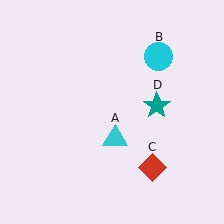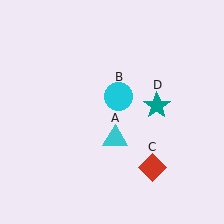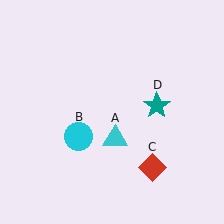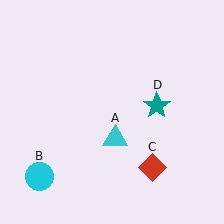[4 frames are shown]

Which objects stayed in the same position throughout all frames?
Cyan triangle (object A) and red diamond (object C) and teal star (object D) remained stationary.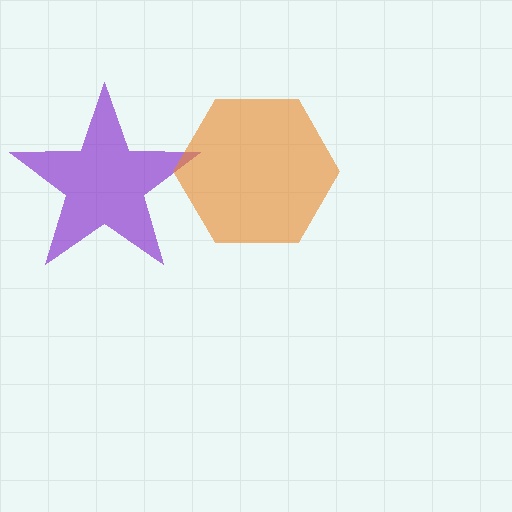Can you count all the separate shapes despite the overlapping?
Yes, there are 2 separate shapes.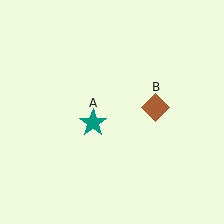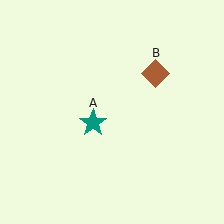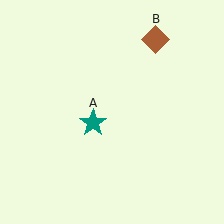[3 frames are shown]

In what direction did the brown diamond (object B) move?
The brown diamond (object B) moved up.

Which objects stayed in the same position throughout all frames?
Teal star (object A) remained stationary.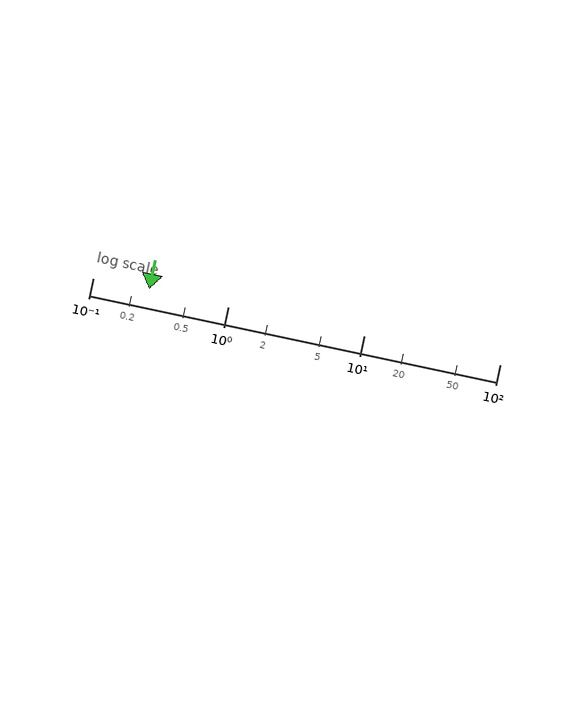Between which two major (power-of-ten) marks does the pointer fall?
The pointer is between 0.1 and 1.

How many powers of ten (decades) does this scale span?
The scale spans 3 decades, from 0.1 to 100.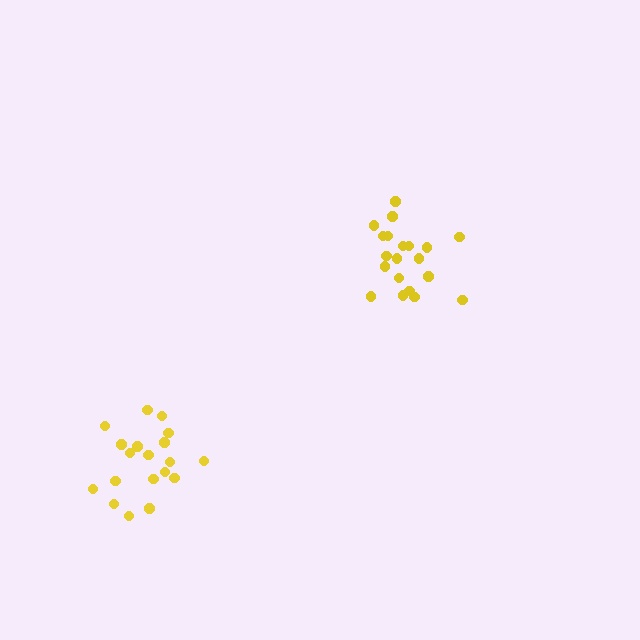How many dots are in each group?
Group 1: 19 dots, Group 2: 20 dots (39 total).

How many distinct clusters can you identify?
There are 2 distinct clusters.